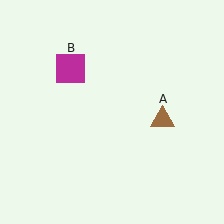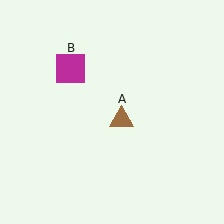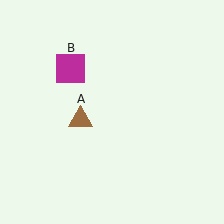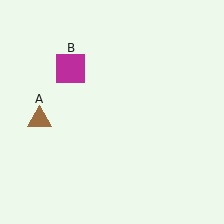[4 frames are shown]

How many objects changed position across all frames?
1 object changed position: brown triangle (object A).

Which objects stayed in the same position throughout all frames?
Magenta square (object B) remained stationary.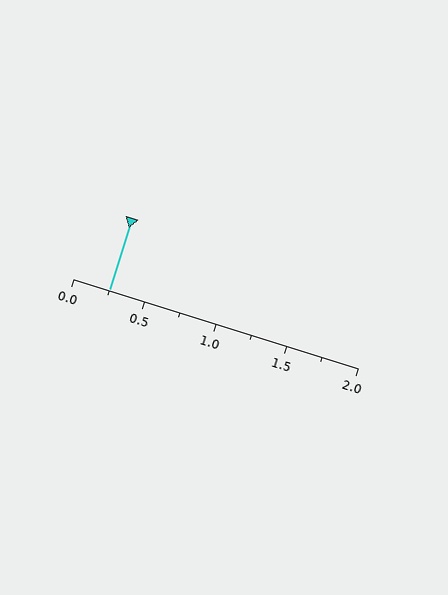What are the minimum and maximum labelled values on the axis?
The axis runs from 0.0 to 2.0.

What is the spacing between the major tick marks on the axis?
The major ticks are spaced 0.5 apart.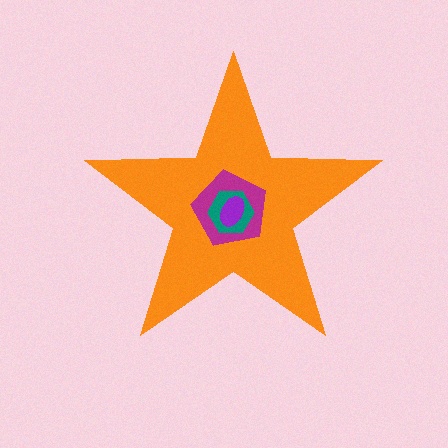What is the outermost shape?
The orange star.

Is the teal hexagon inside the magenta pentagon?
Yes.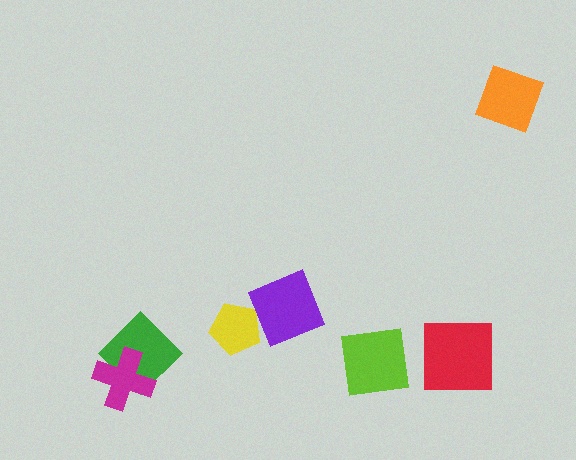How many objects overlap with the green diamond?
1 object overlaps with the green diamond.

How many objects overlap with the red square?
0 objects overlap with the red square.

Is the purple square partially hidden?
No, no other shape covers it.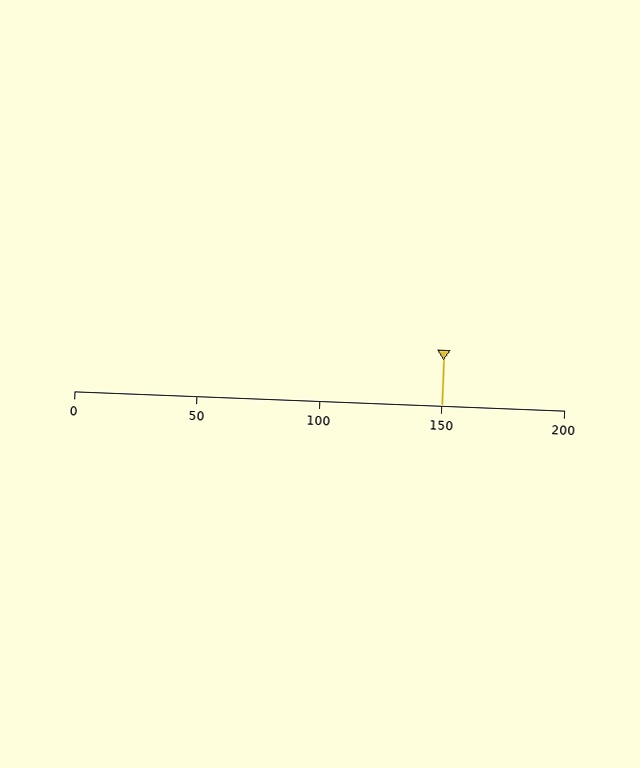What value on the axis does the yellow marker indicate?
The marker indicates approximately 150.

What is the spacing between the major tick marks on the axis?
The major ticks are spaced 50 apart.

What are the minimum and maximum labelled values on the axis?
The axis runs from 0 to 200.